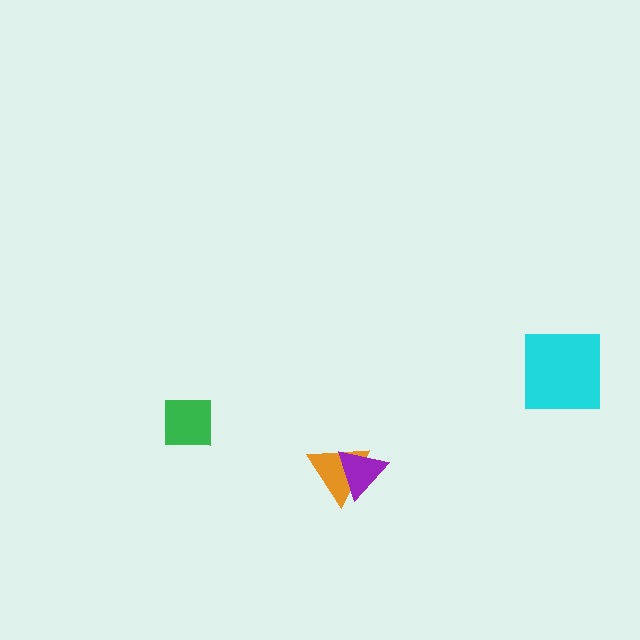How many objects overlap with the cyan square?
0 objects overlap with the cyan square.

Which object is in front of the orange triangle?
The purple triangle is in front of the orange triangle.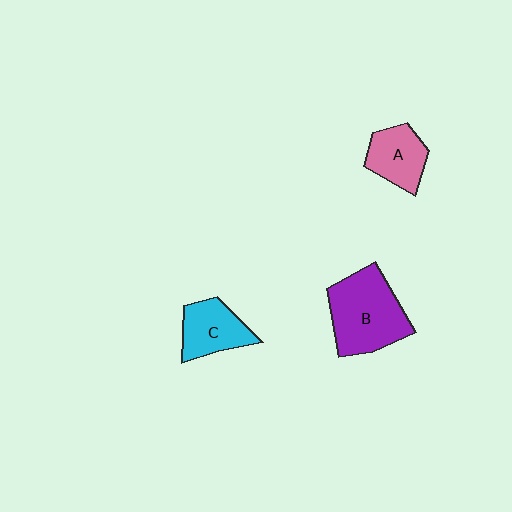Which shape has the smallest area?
Shape A (pink).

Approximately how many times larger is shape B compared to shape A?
Approximately 1.7 times.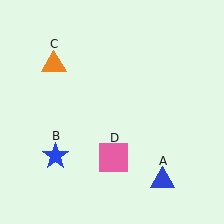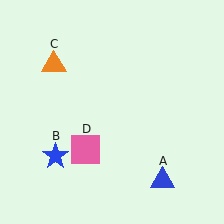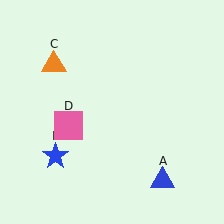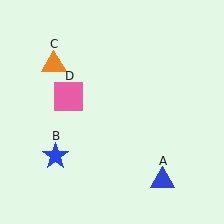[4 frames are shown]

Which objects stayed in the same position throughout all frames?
Blue triangle (object A) and blue star (object B) and orange triangle (object C) remained stationary.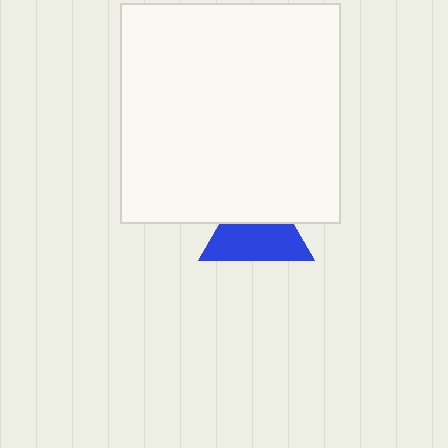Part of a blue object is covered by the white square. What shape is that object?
It is a triangle.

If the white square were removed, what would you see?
You would see the complete blue triangle.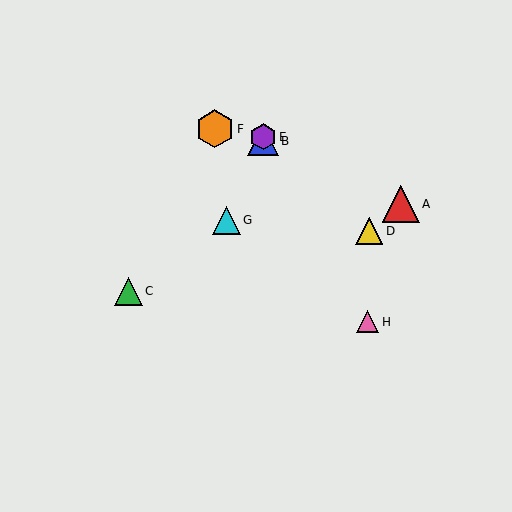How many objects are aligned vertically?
2 objects (B, E) are aligned vertically.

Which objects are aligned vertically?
Objects B, E are aligned vertically.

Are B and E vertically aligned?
Yes, both are at x≈263.